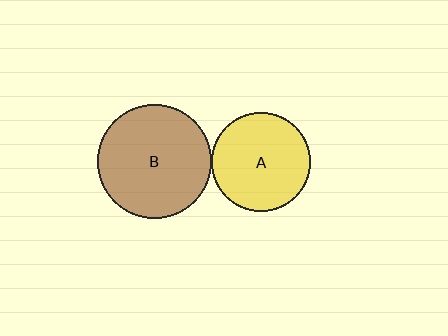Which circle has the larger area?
Circle B (brown).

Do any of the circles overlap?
No, none of the circles overlap.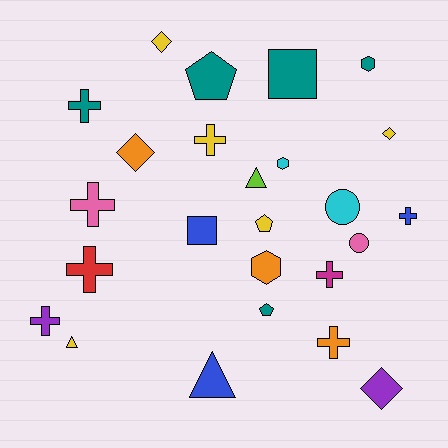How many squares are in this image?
There are 2 squares.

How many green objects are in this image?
There are no green objects.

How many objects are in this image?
There are 25 objects.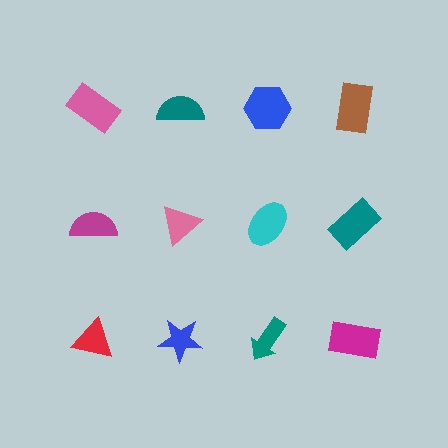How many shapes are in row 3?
4 shapes.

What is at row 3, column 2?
A blue star.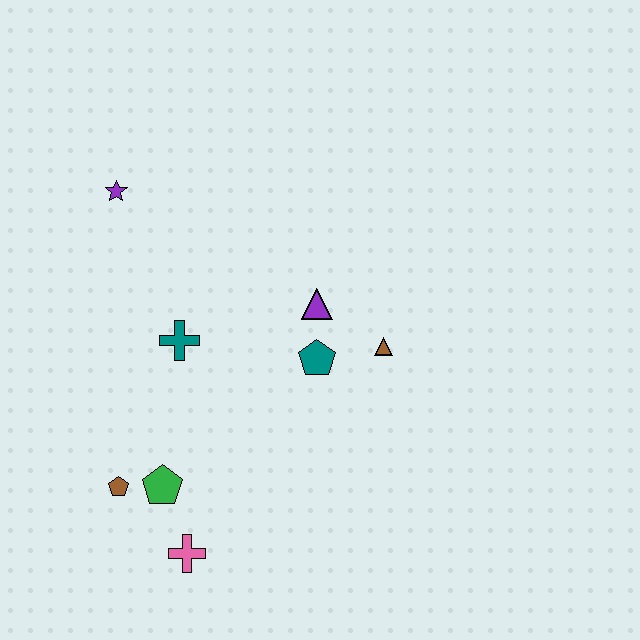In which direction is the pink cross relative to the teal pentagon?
The pink cross is below the teal pentagon.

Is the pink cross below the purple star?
Yes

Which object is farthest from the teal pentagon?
The purple star is farthest from the teal pentagon.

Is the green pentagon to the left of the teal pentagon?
Yes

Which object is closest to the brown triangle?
The teal pentagon is closest to the brown triangle.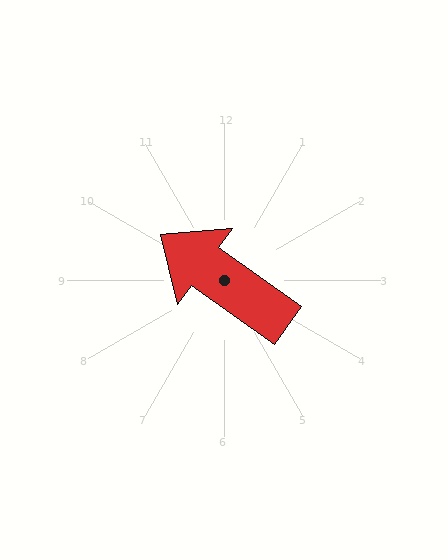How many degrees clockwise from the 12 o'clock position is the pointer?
Approximately 306 degrees.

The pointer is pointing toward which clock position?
Roughly 10 o'clock.